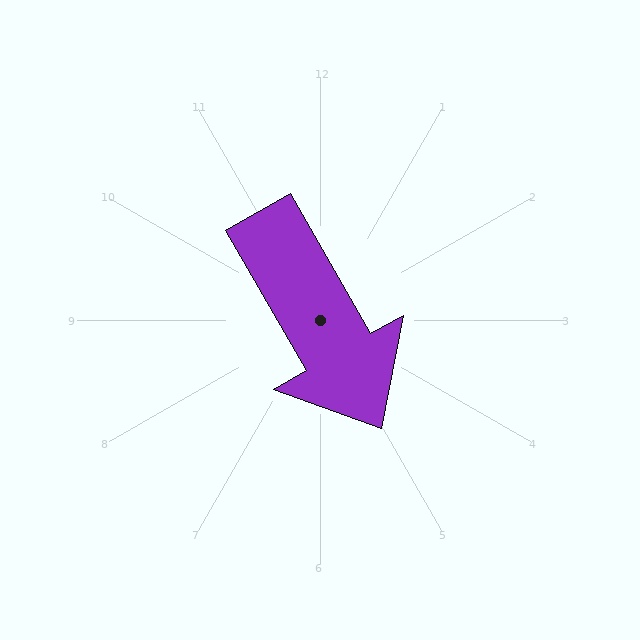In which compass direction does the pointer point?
Southeast.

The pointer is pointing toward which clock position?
Roughly 5 o'clock.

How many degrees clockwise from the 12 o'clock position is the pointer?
Approximately 150 degrees.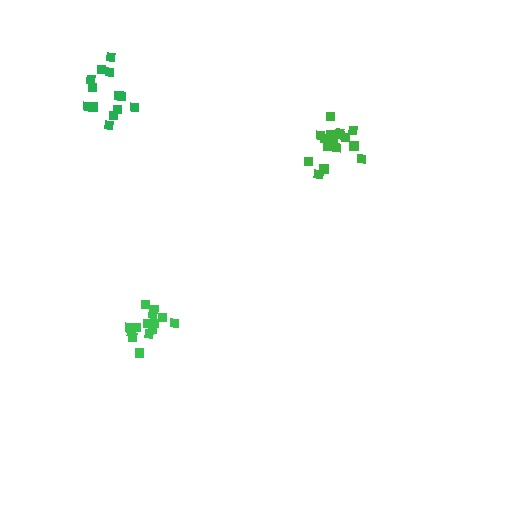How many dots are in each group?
Group 1: 14 dots, Group 2: 14 dots, Group 3: 16 dots (44 total).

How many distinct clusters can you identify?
There are 3 distinct clusters.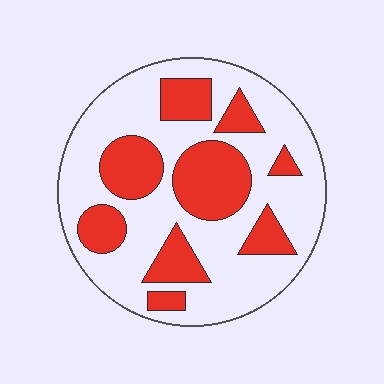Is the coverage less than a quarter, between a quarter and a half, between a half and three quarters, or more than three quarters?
Between a quarter and a half.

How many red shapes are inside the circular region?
9.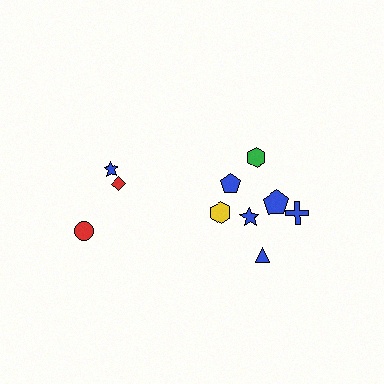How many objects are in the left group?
There are 3 objects.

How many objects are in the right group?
There are 7 objects.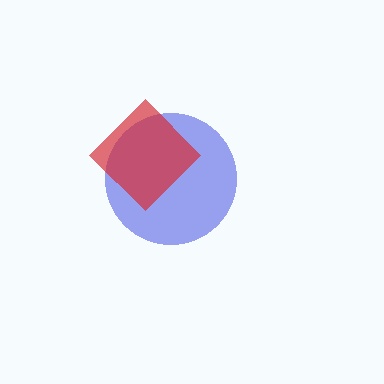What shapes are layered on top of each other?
The layered shapes are: a blue circle, a red diamond.